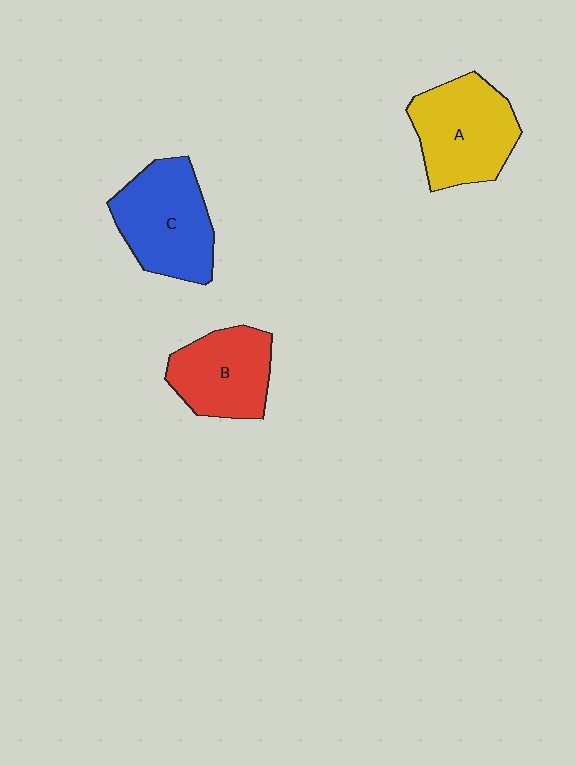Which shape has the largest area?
Shape C (blue).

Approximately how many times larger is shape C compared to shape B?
Approximately 1.2 times.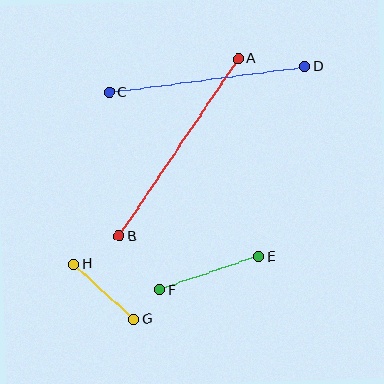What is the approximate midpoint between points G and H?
The midpoint is at approximately (104, 292) pixels.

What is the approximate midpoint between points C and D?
The midpoint is at approximately (207, 79) pixels.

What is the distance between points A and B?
The distance is approximately 214 pixels.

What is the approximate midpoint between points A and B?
The midpoint is at approximately (178, 147) pixels.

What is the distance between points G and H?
The distance is approximately 81 pixels.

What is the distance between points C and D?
The distance is approximately 198 pixels.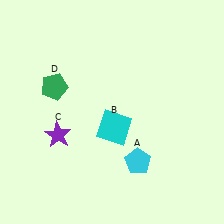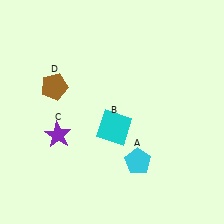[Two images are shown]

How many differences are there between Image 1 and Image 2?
There is 1 difference between the two images.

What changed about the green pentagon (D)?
In Image 1, D is green. In Image 2, it changed to brown.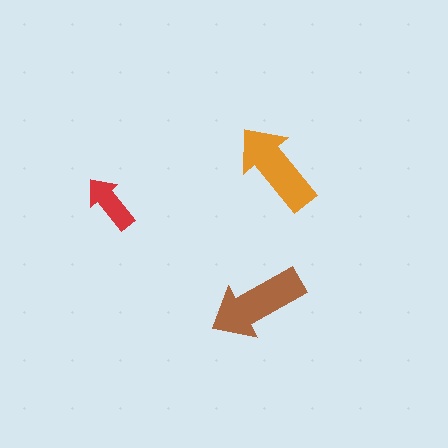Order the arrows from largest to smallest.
the brown one, the orange one, the red one.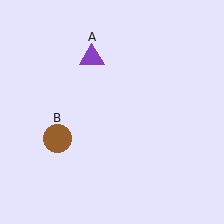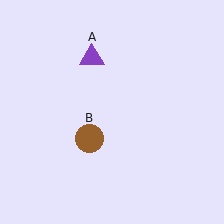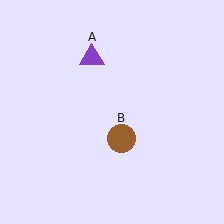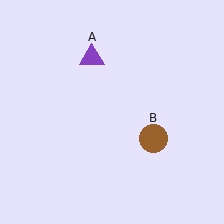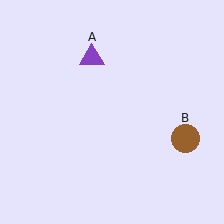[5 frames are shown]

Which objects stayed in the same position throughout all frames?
Purple triangle (object A) remained stationary.